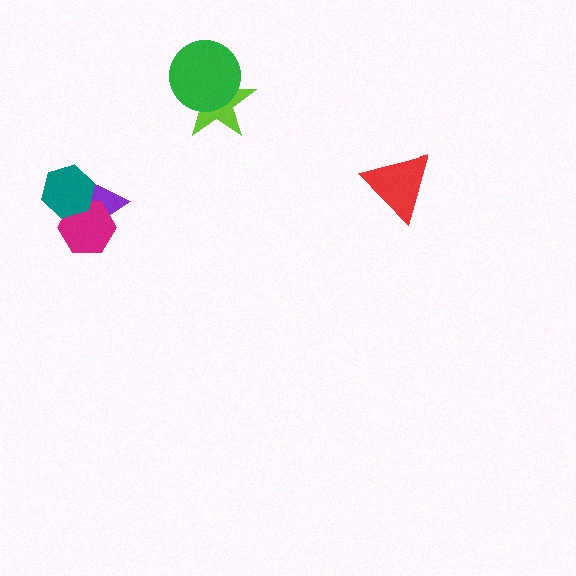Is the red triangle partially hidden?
No, no other shape covers it.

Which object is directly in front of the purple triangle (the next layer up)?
The magenta hexagon is directly in front of the purple triangle.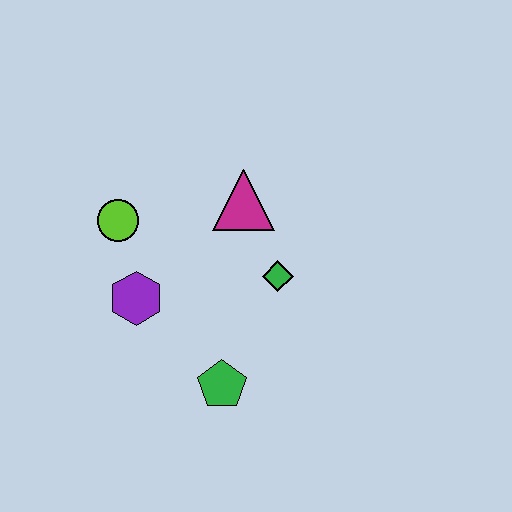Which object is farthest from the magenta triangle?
The green pentagon is farthest from the magenta triangle.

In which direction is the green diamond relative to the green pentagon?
The green diamond is above the green pentagon.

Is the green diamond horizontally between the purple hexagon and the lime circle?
No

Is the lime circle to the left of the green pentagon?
Yes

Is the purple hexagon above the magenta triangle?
No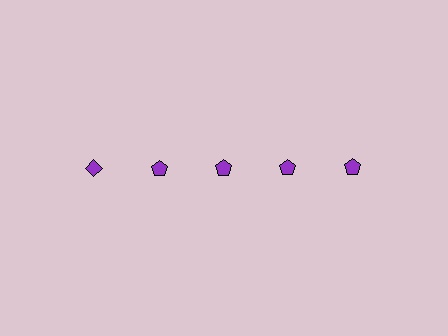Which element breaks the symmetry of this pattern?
The purple diamond in the top row, leftmost column breaks the symmetry. All other shapes are purple pentagons.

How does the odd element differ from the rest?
It has a different shape: diamond instead of pentagon.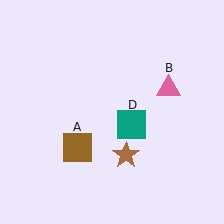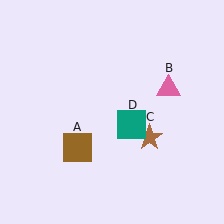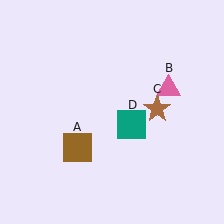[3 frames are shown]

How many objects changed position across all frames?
1 object changed position: brown star (object C).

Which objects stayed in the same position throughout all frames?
Brown square (object A) and pink triangle (object B) and teal square (object D) remained stationary.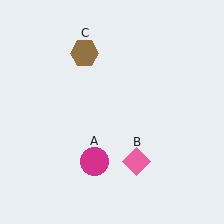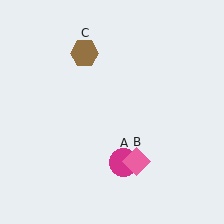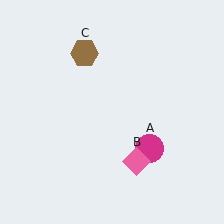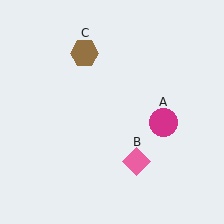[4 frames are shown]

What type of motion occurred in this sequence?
The magenta circle (object A) rotated counterclockwise around the center of the scene.